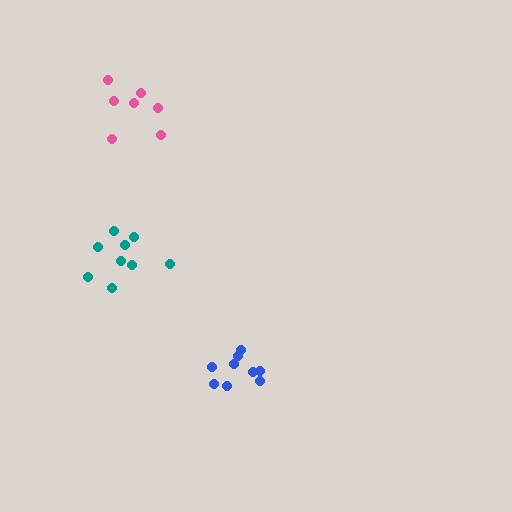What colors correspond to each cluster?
The clusters are colored: pink, teal, blue.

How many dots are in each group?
Group 1: 7 dots, Group 2: 9 dots, Group 3: 9 dots (25 total).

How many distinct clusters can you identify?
There are 3 distinct clusters.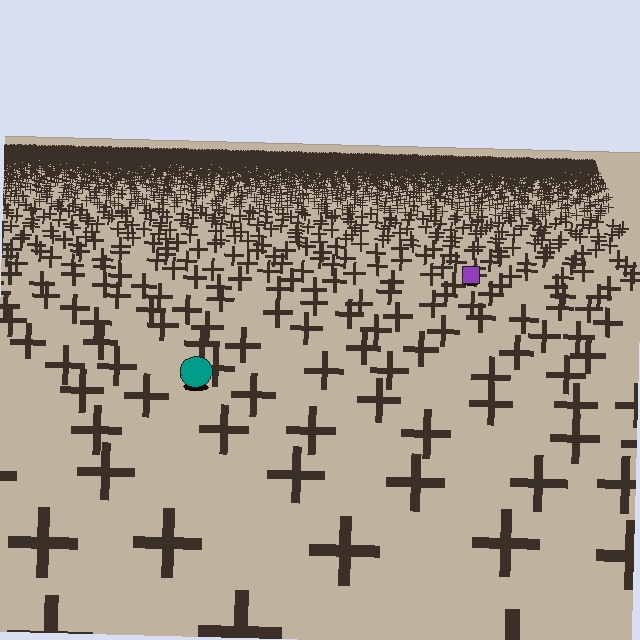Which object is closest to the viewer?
The teal circle is closest. The texture marks near it are larger and more spread out.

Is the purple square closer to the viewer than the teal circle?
No. The teal circle is closer — you can tell from the texture gradient: the ground texture is coarser near it.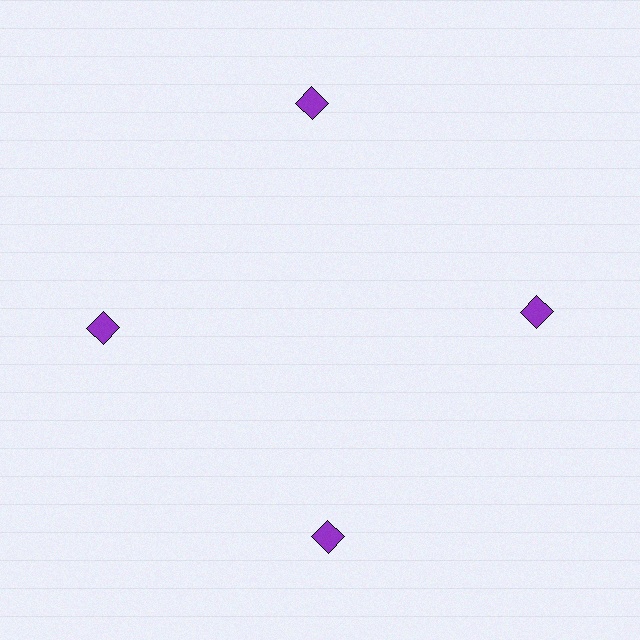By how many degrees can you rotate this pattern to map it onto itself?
The pattern maps onto itself every 90 degrees of rotation.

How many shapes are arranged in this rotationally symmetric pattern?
There are 4 shapes, arranged in 4 groups of 1.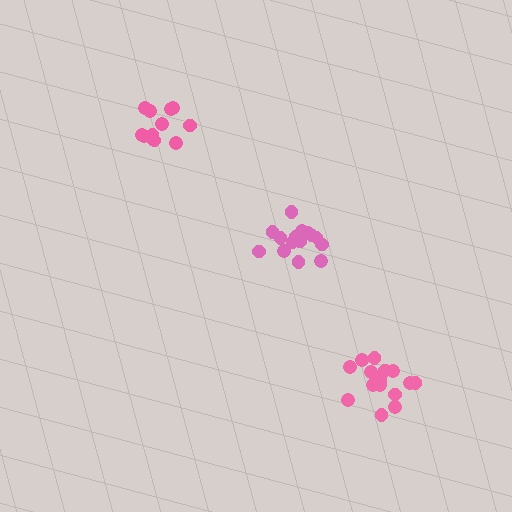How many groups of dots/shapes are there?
There are 3 groups.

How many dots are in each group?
Group 1: 15 dots, Group 2: 15 dots, Group 3: 12 dots (42 total).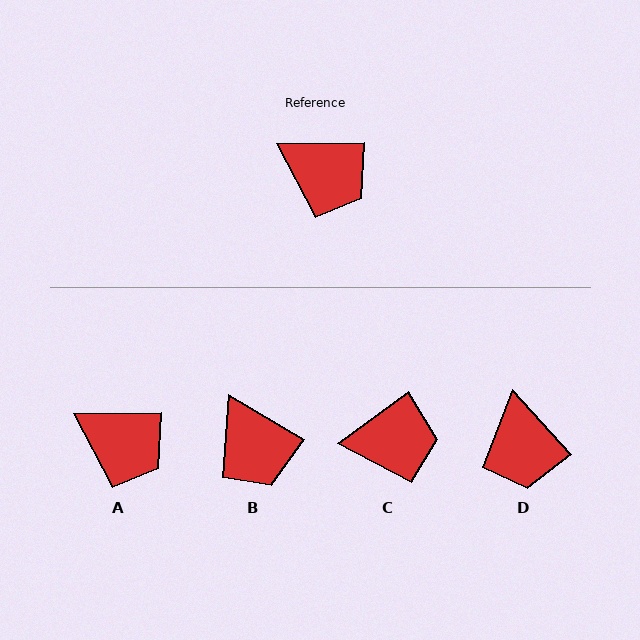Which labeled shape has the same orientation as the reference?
A.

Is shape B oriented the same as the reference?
No, it is off by about 32 degrees.